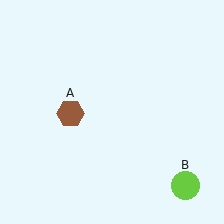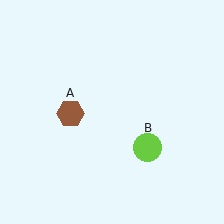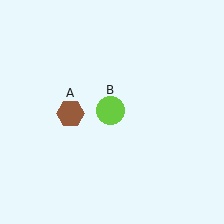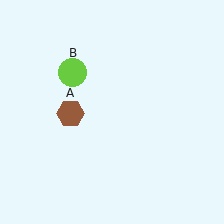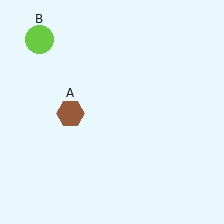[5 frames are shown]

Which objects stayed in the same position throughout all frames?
Brown hexagon (object A) remained stationary.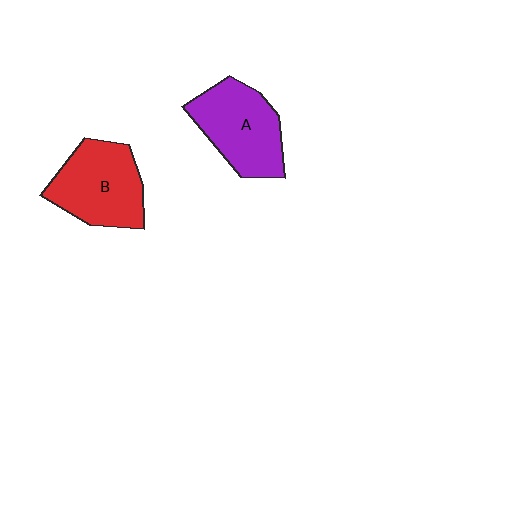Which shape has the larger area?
Shape B (red).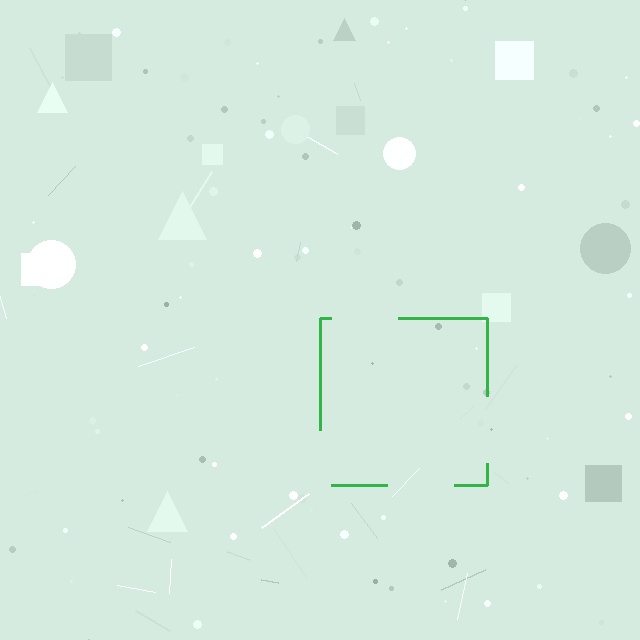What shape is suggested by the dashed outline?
The dashed outline suggests a square.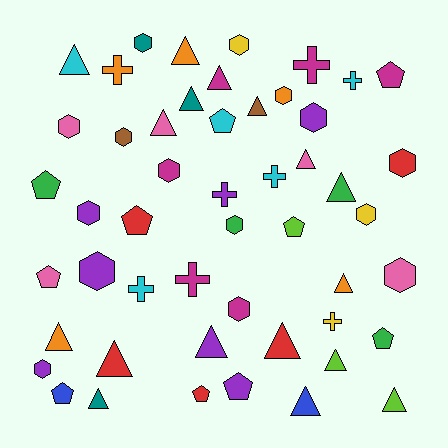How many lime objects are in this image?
There are 3 lime objects.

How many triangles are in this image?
There are 17 triangles.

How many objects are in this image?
There are 50 objects.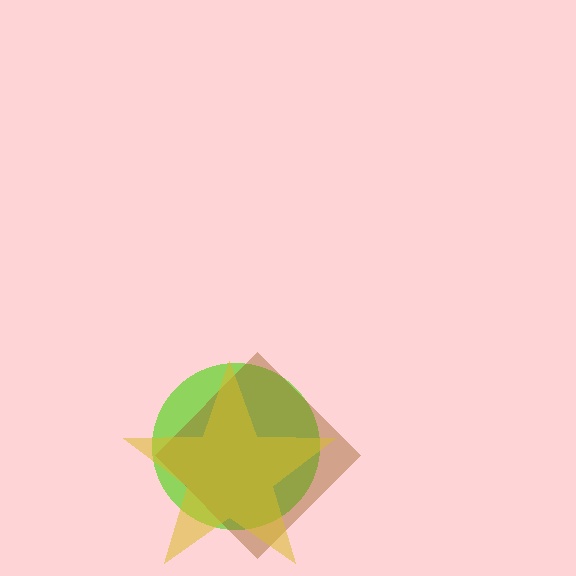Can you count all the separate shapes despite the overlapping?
Yes, there are 3 separate shapes.